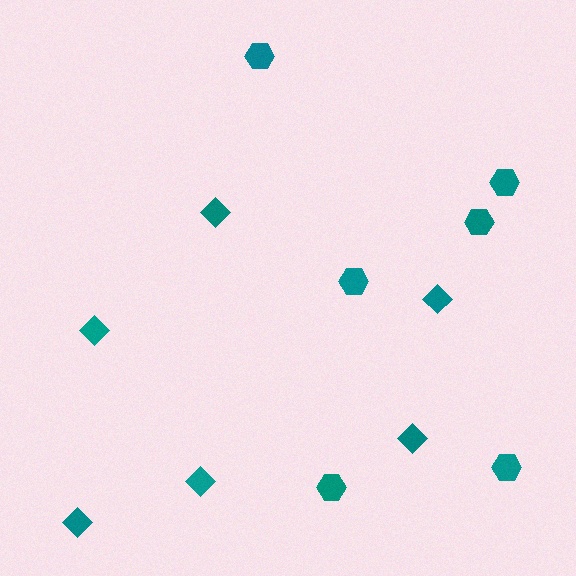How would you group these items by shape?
There are 2 groups: one group of hexagons (6) and one group of diamonds (6).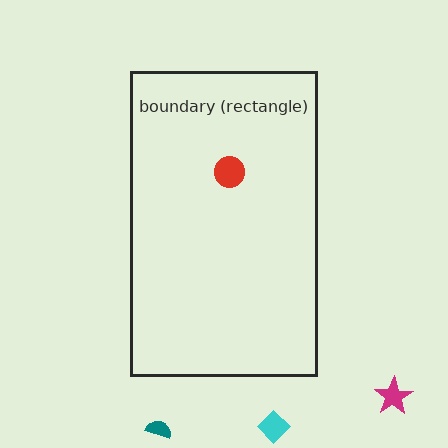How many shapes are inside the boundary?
1 inside, 3 outside.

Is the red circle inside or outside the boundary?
Inside.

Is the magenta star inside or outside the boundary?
Outside.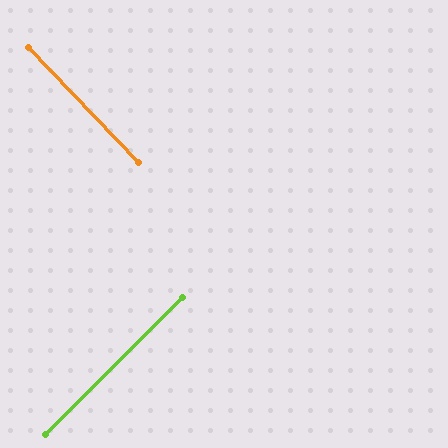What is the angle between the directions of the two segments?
Approximately 89 degrees.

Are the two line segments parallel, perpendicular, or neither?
Perpendicular — they meet at approximately 89°.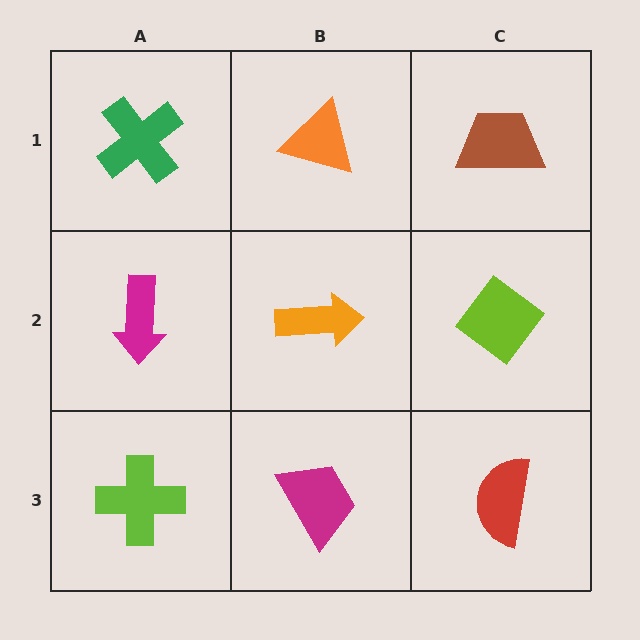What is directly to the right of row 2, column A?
An orange arrow.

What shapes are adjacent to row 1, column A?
A magenta arrow (row 2, column A), an orange triangle (row 1, column B).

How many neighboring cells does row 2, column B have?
4.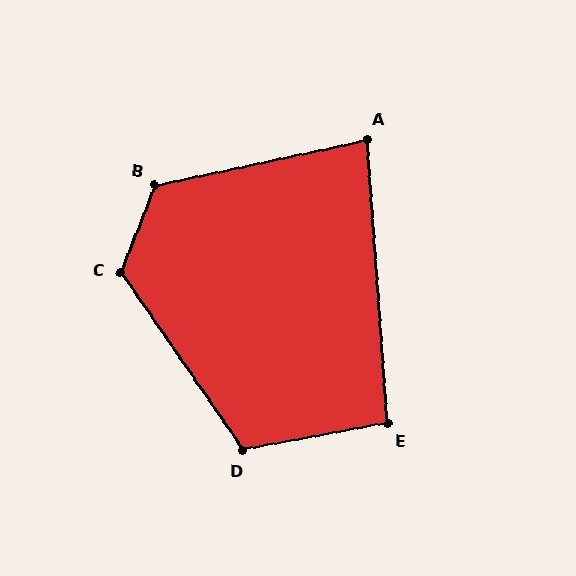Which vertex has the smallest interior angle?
A, at approximately 82 degrees.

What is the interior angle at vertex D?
Approximately 114 degrees (obtuse).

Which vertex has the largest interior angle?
C, at approximately 124 degrees.